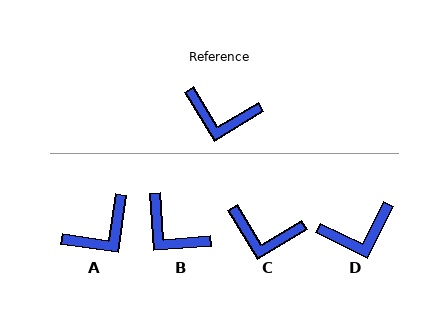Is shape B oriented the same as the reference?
No, it is off by about 27 degrees.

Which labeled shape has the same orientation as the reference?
C.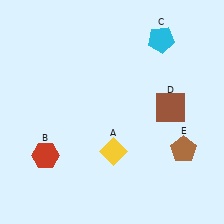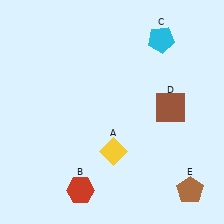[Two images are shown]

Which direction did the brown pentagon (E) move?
The brown pentagon (E) moved down.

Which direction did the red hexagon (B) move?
The red hexagon (B) moved right.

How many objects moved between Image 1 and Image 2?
2 objects moved between the two images.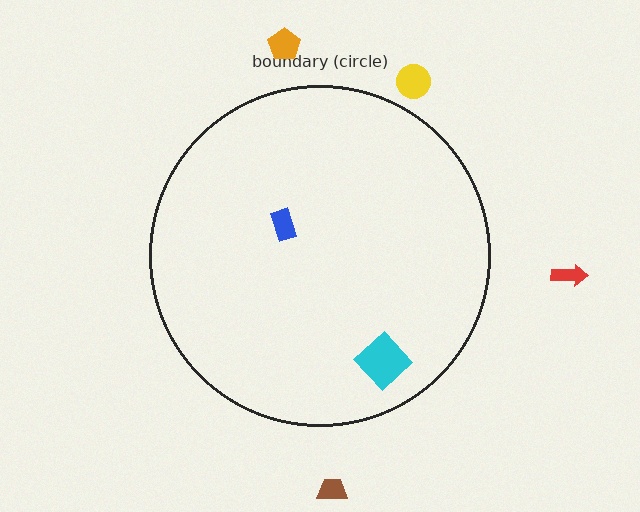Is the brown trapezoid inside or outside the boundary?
Outside.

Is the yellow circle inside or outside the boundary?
Outside.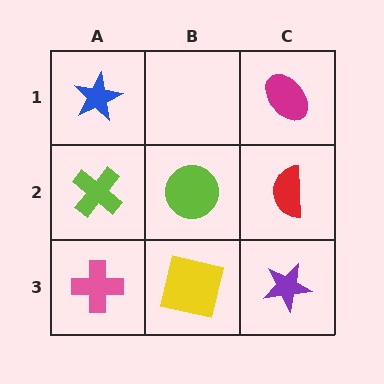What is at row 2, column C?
A red semicircle.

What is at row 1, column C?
A magenta ellipse.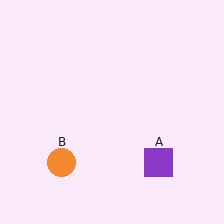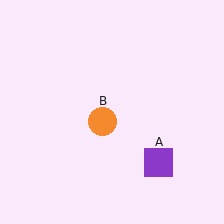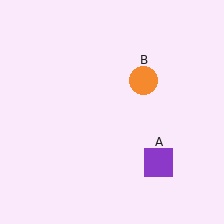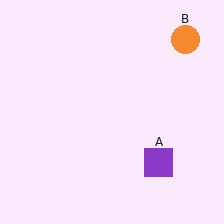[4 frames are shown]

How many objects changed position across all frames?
1 object changed position: orange circle (object B).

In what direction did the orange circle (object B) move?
The orange circle (object B) moved up and to the right.